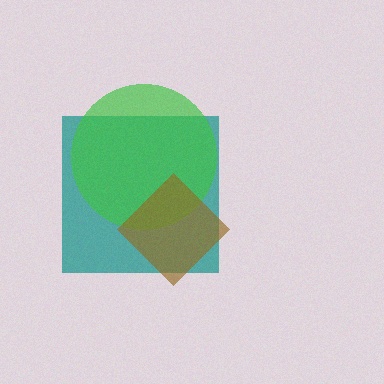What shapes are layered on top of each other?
The layered shapes are: a teal square, a green circle, a brown diamond.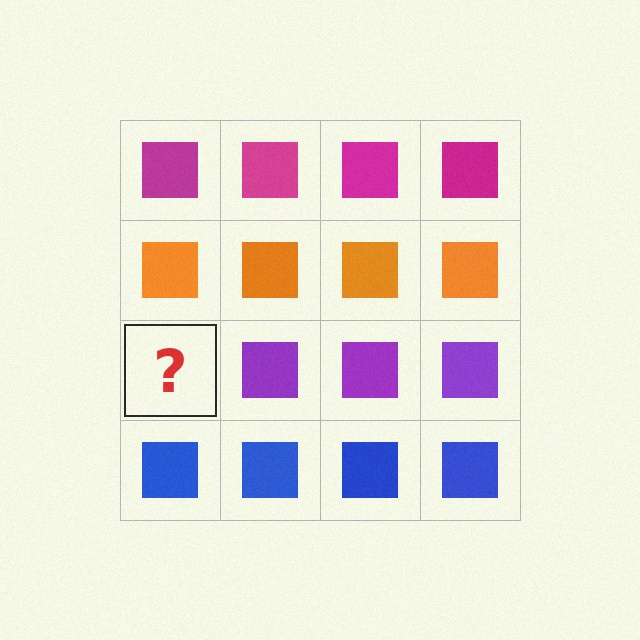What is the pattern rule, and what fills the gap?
The rule is that each row has a consistent color. The gap should be filled with a purple square.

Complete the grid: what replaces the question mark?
The question mark should be replaced with a purple square.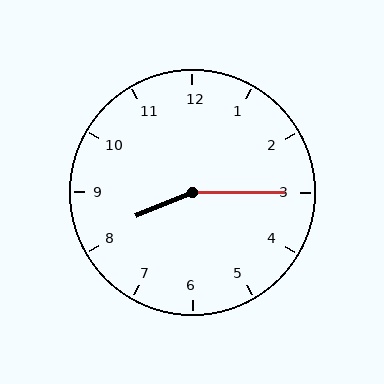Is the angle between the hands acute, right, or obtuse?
It is obtuse.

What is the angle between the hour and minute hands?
Approximately 158 degrees.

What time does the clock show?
8:15.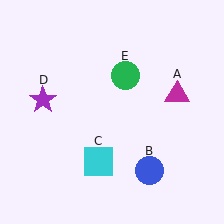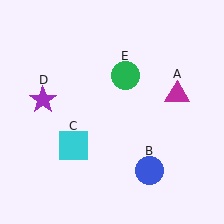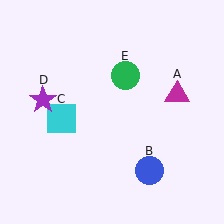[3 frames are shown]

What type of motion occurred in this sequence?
The cyan square (object C) rotated clockwise around the center of the scene.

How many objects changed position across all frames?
1 object changed position: cyan square (object C).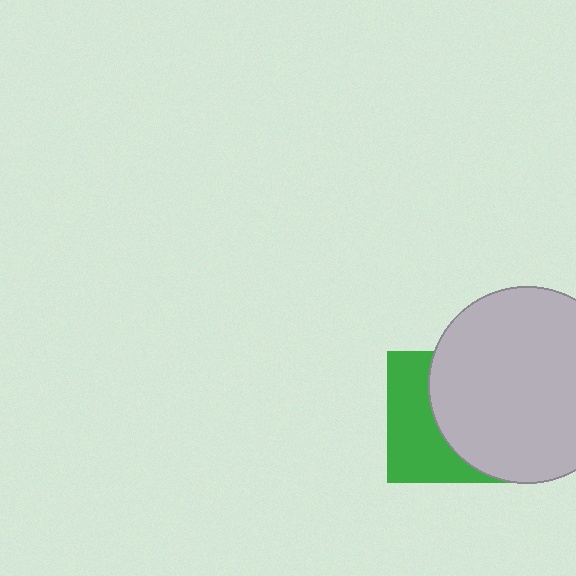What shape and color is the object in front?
The object in front is a light gray circle.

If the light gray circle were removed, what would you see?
You would see the complete green square.